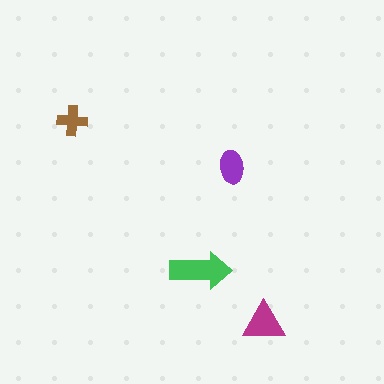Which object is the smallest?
The brown cross.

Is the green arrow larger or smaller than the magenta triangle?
Larger.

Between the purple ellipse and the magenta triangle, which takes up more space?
The magenta triangle.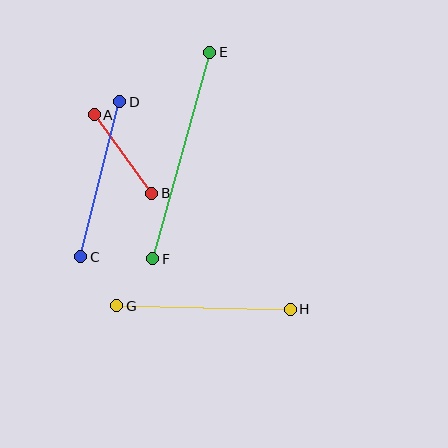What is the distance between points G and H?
The distance is approximately 173 pixels.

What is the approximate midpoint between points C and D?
The midpoint is at approximately (100, 179) pixels.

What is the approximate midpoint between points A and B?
The midpoint is at approximately (123, 154) pixels.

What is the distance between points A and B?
The distance is approximately 97 pixels.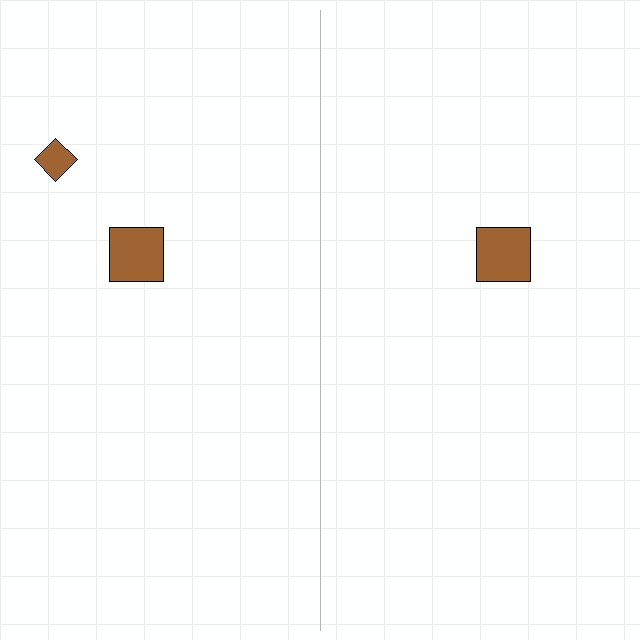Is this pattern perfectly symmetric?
No, the pattern is not perfectly symmetric. A brown diamond is missing from the right side.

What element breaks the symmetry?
A brown diamond is missing from the right side.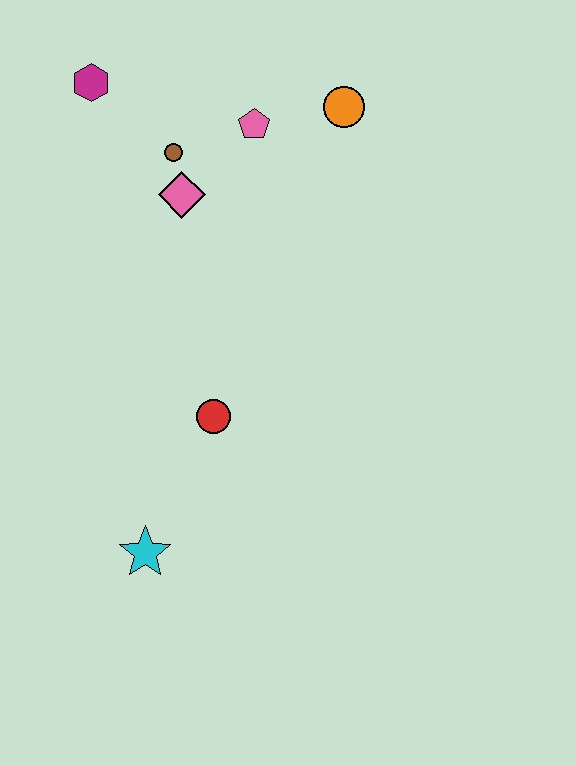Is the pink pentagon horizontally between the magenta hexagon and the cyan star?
No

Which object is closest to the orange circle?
The pink pentagon is closest to the orange circle.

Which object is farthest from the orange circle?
The cyan star is farthest from the orange circle.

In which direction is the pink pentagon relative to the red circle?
The pink pentagon is above the red circle.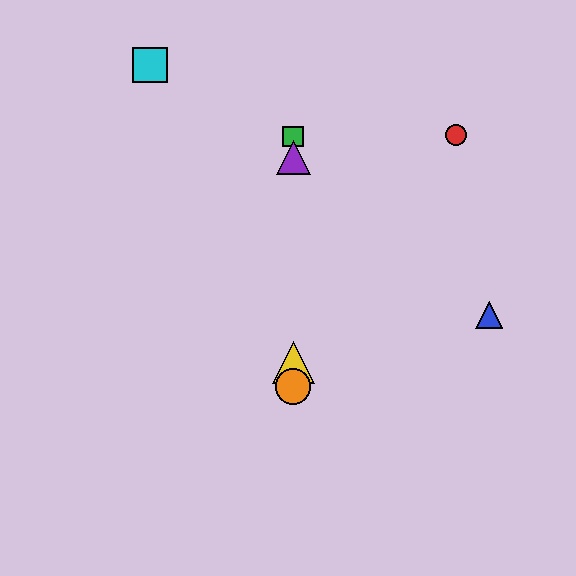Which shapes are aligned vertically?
The green square, the yellow triangle, the purple triangle, the orange circle are aligned vertically.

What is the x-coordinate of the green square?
The green square is at x≈293.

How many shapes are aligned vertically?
4 shapes (the green square, the yellow triangle, the purple triangle, the orange circle) are aligned vertically.